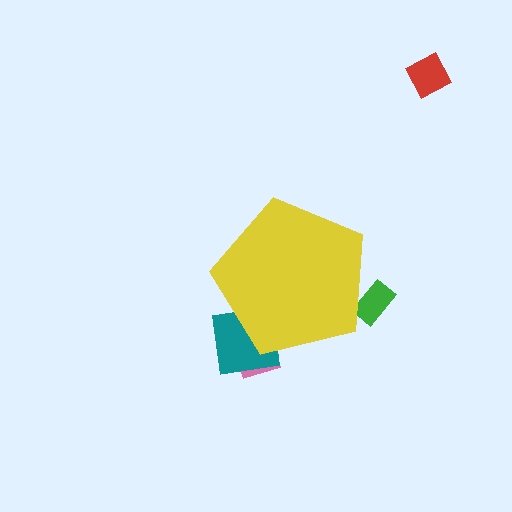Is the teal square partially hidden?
Yes, the teal square is partially hidden behind the yellow pentagon.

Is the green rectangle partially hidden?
Yes, the green rectangle is partially hidden behind the yellow pentagon.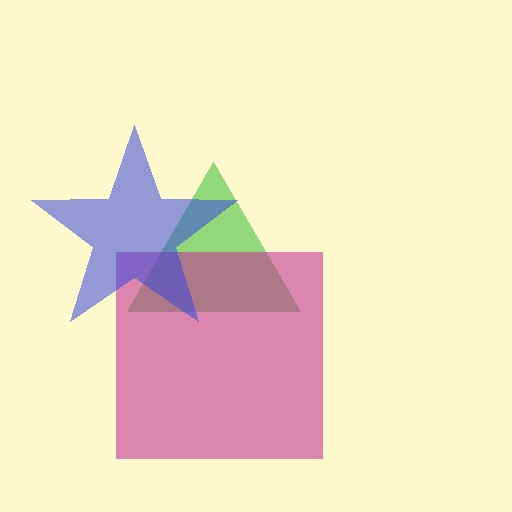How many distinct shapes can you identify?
There are 3 distinct shapes: a green triangle, a magenta square, a blue star.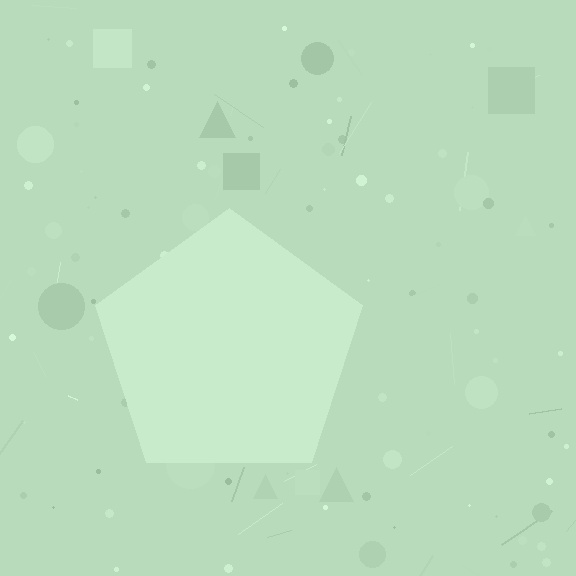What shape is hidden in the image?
A pentagon is hidden in the image.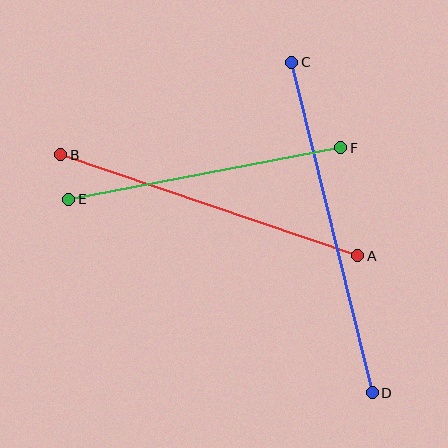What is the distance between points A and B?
The distance is approximately 314 pixels.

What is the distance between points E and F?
The distance is approximately 276 pixels.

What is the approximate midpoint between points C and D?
The midpoint is at approximately (332, 228) pixels.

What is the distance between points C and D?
The distance is approximately 340 pixels.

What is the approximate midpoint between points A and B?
The midpoint is at approximately (209, 205) pixels.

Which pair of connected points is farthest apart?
Points C and D are farthest apart.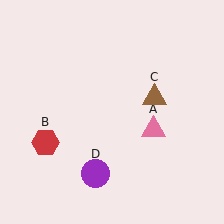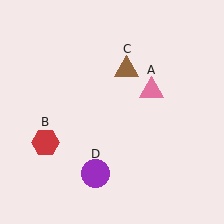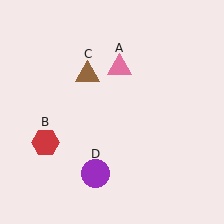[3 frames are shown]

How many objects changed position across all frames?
2 objects changed position: pink triangle (object A), brown triangle (object C).